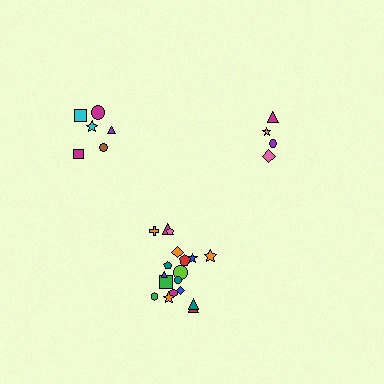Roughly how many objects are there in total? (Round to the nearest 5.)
Roughly 30 objects in total.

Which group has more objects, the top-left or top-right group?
The top-left group.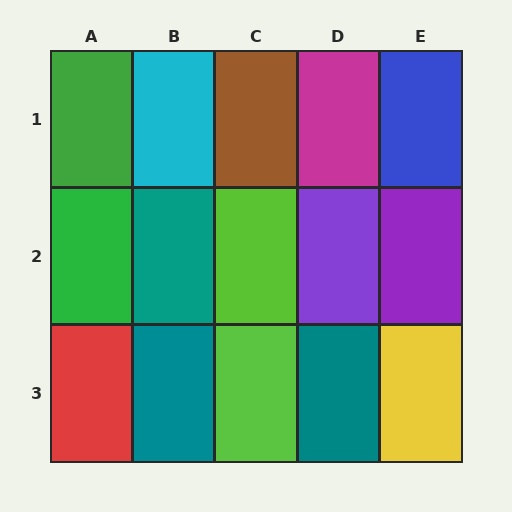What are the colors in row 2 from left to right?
Green, teal, lime, purple, purple.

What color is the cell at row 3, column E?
Yellow.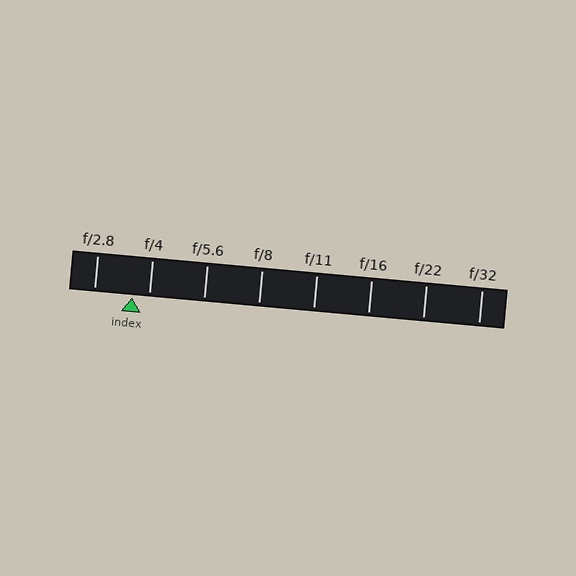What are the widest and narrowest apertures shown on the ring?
The widest aperture shown is f/2.8 and the narrowest is f/32.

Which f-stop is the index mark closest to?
The index mark is closest to f/4.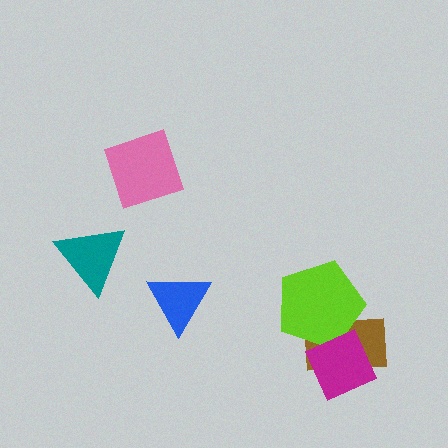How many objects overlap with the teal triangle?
0 objects overlap with the teal triangle.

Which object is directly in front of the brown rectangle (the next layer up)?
The lime pentagon is directly in front of the brown rectangle.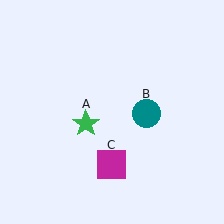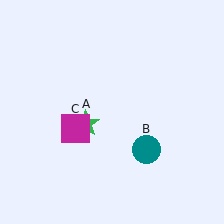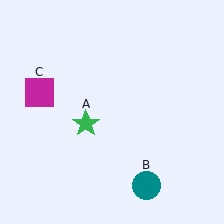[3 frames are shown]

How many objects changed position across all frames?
2 objects changed position: teal circle (object B), magenta square (object C).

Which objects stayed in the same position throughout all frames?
Green star (object A) remained stationary.